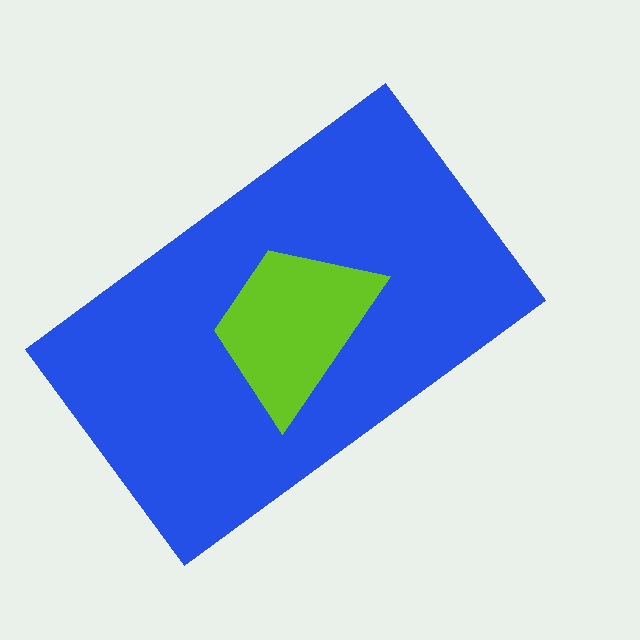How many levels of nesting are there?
2.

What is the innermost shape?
The lime trapezoid.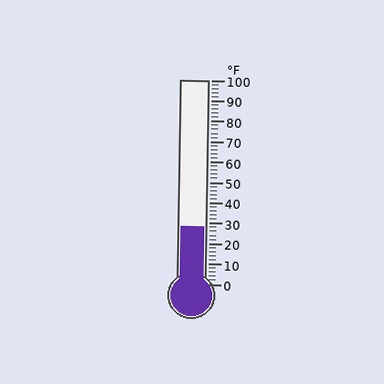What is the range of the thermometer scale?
The thermometer scale ranges from 0°F to 100°F.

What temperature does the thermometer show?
The thermometer shows approximately 28°F.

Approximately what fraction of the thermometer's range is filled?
The thermometer is filled to approximately 30% of its range.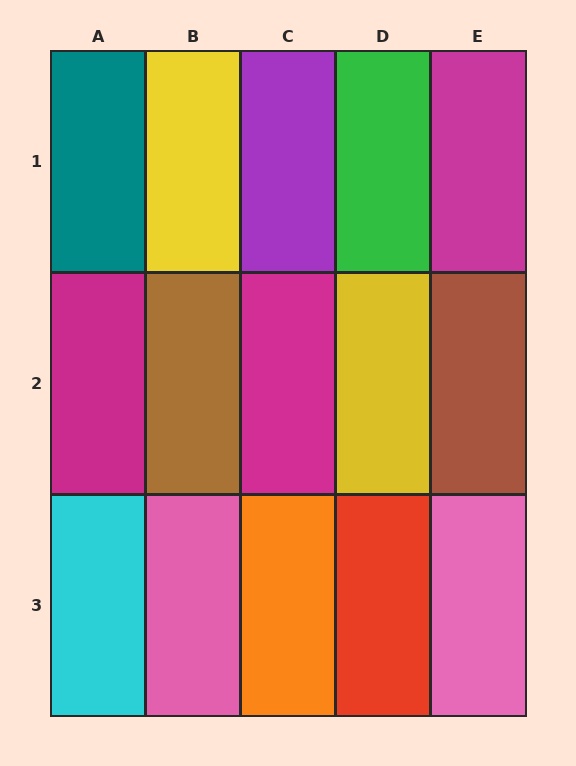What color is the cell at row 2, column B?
Brown.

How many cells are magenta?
3 cells are magenta.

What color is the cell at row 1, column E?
Magenta.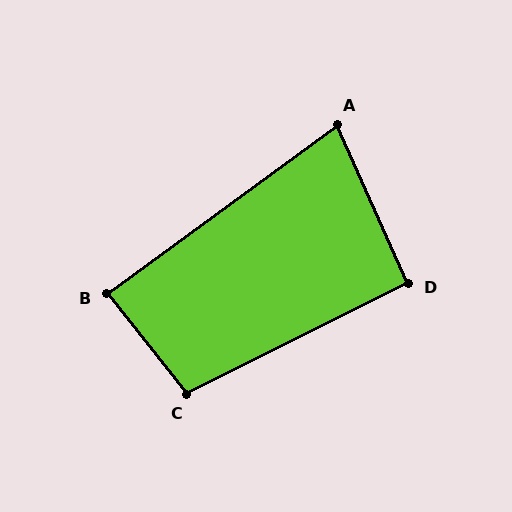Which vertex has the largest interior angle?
C, at approximately 102 degrees.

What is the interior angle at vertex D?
Approximately 92 degrees (approximately right).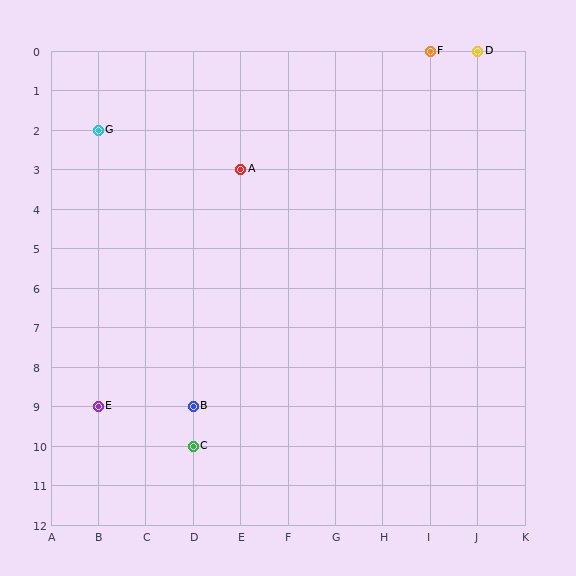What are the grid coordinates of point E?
Point E is at grid coordinates (B, 9).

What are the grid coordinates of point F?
Point F is at grid coordinates (I, 0).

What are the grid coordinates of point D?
Point D is at grid coordinates (J, 0).